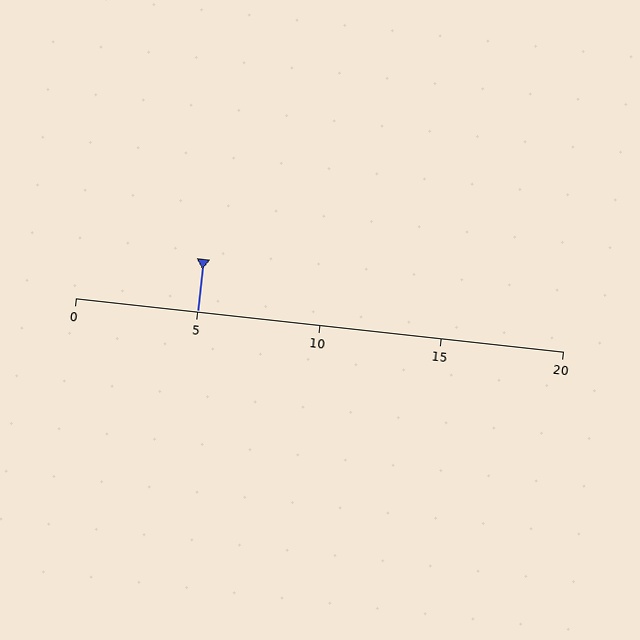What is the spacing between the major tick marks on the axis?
The major ticks are spaced 5 apart.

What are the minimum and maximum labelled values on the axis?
The axis runs from 0 to 20.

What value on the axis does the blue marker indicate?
The marker indicates approximately 5.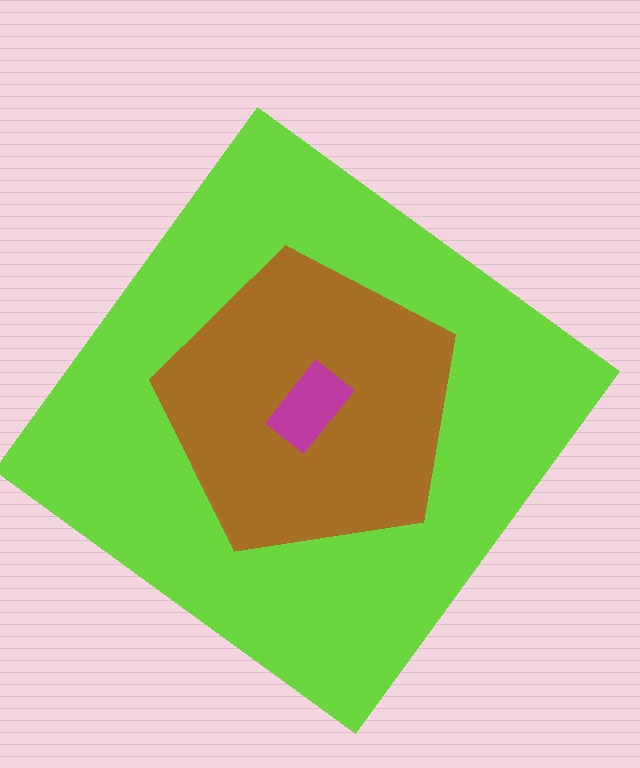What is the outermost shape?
The lime diamond.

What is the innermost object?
The magenta rectangle.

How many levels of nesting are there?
3.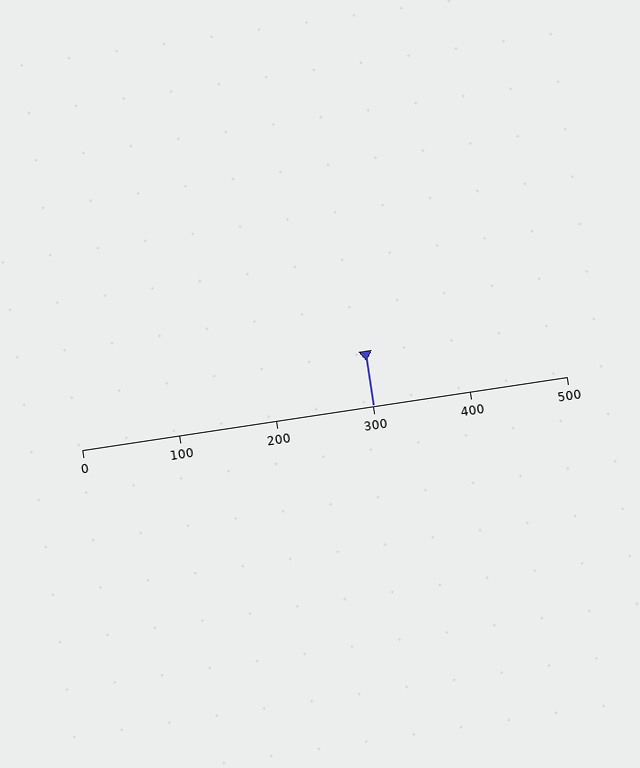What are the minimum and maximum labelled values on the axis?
The axis runs from 0 to 500.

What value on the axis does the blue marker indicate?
The marker indicates approximately 300.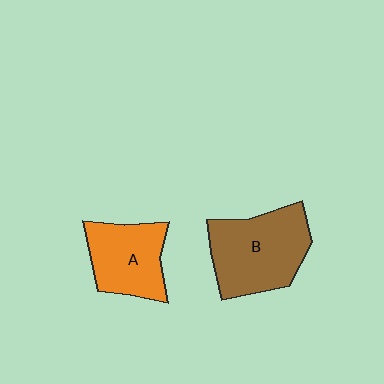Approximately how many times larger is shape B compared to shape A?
Approximately 1.3 times.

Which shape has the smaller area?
Shape A (orange).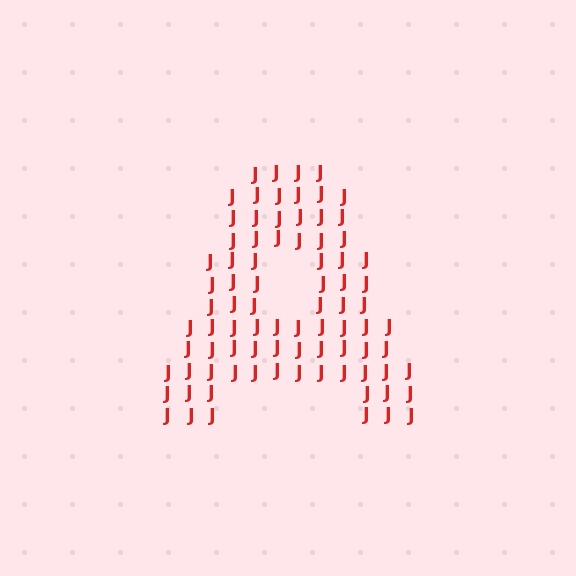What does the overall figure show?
The overall figure shows the letter A.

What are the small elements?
The small elements are letter J's.